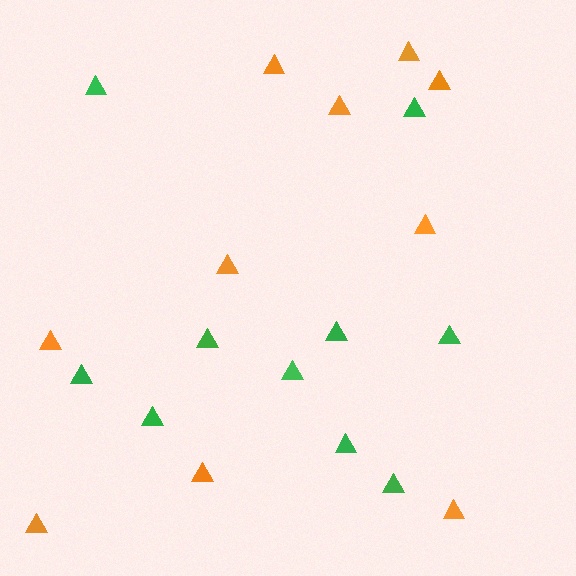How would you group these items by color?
There are 2 groups: one group of orange triangles (10) and one group of green triangles (10).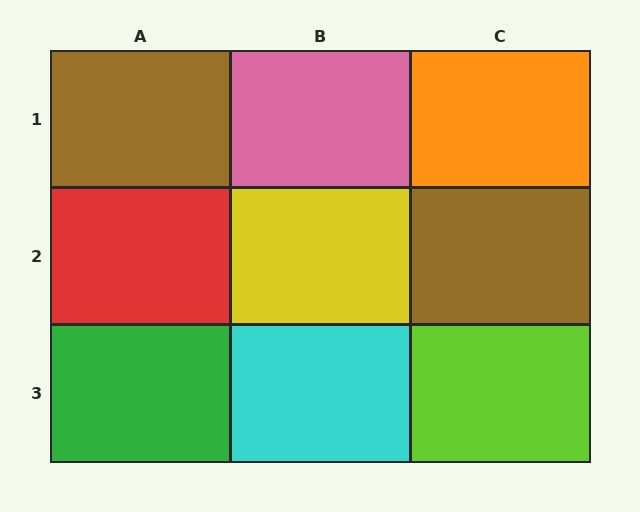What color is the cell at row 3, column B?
Cyan.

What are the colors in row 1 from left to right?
Brown, pink, orange.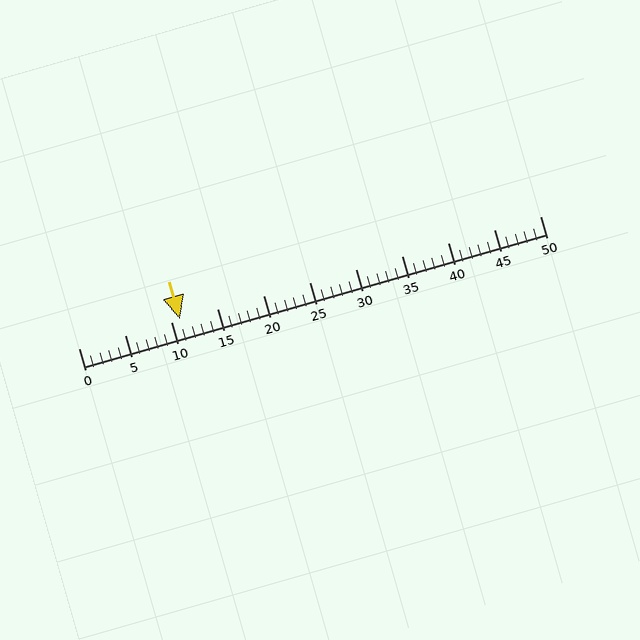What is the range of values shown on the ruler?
The ruler shows values from 0 to 50.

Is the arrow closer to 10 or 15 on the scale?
The arrow is closer to 10.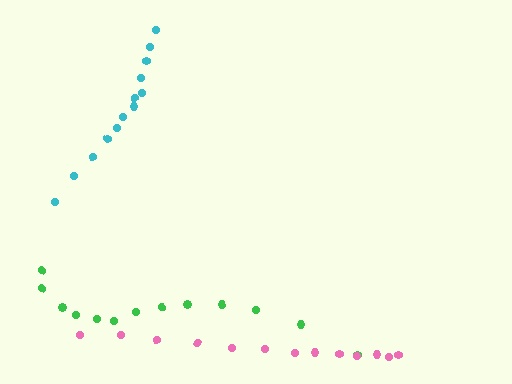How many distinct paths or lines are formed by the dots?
There are 3 distinct paths.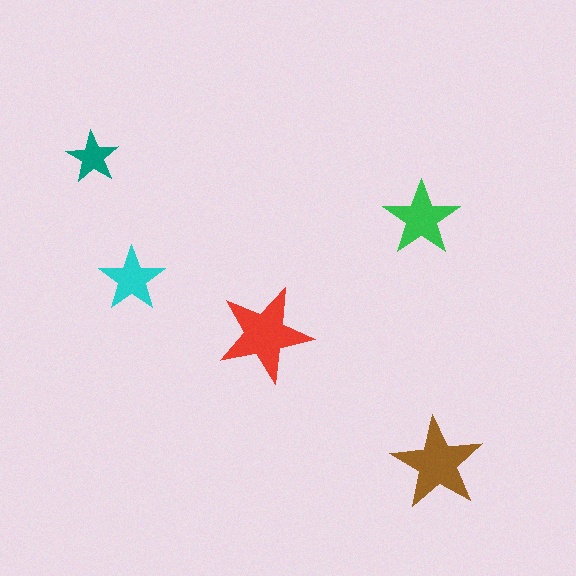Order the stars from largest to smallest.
the red one, the brown one, the green one, the cyan one, the teal one.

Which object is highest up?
The teal star is topmost.